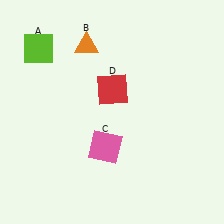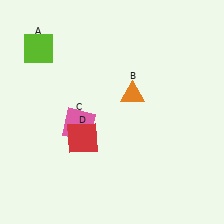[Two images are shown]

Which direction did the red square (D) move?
The red square (D) moved down.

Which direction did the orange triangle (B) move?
The orange triangle (B) moved down.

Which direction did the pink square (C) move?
The pink square (C) moved left.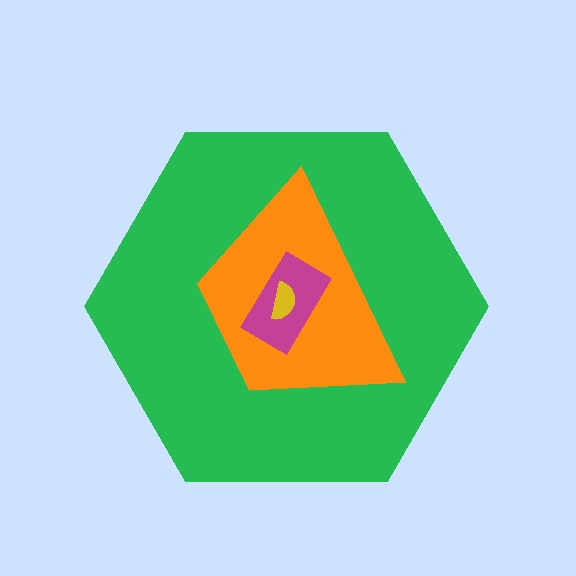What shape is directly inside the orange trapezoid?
The magenta rectangle.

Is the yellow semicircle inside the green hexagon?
Yes.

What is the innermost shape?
The yellow semicircle.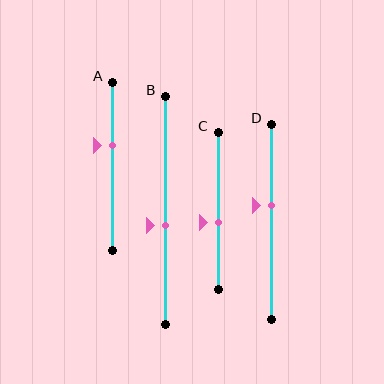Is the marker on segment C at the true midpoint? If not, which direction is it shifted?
No, the marker on segment C is shifted downward by about 7% of the segment length.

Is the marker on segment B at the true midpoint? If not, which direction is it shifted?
No, the marker on segment B is shifted downward by about 7% of the segment length.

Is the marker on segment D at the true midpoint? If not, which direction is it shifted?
No, the marker on segment D is shifted upward by about 9% of the segment length.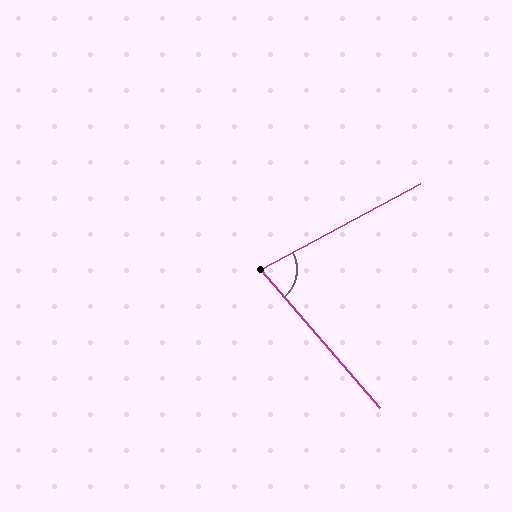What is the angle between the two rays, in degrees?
Approximately 78 degrees.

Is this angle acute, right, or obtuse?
It is acute.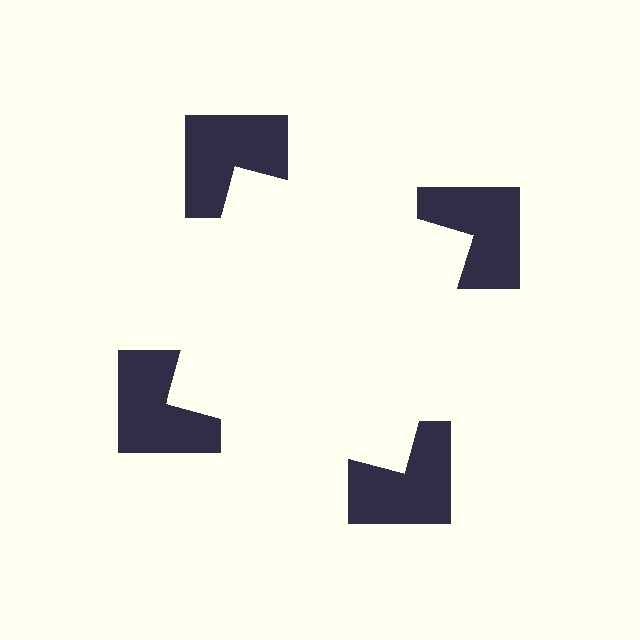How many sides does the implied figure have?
4 sides.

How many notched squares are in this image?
There are 4 — one at each vertex of the illusory square.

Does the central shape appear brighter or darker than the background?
It typically appears slightly brighter than the background, even though no actual brightness change is drawn.